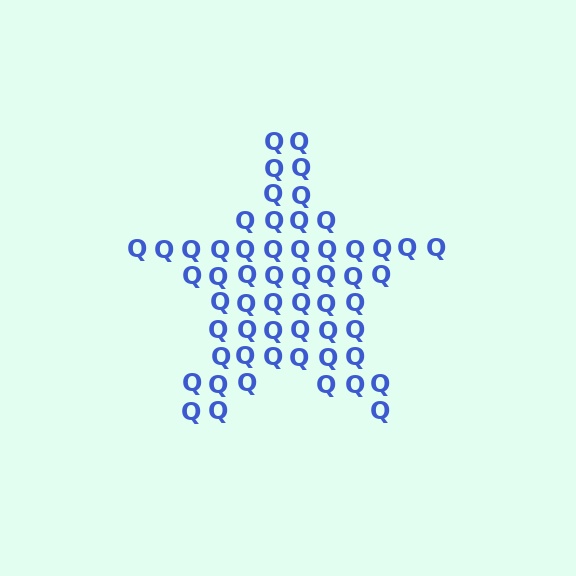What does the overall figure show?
The overall figure shows a star.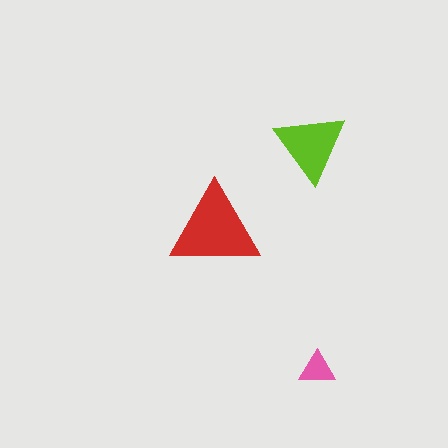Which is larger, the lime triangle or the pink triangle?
The lime one.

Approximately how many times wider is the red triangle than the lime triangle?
About 1.5 times wider.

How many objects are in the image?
There are 3 objects in the image.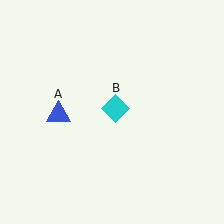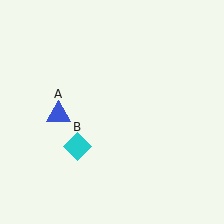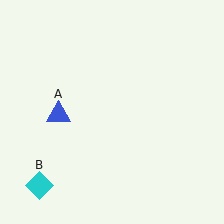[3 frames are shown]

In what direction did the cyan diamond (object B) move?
The cyan diamond (object B) moved down and to the left.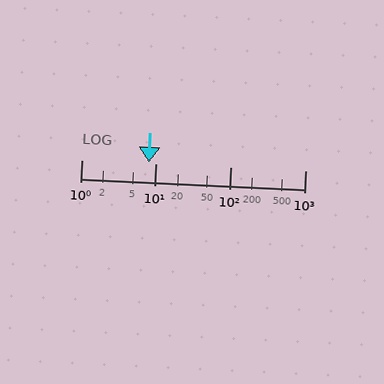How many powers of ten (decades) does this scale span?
The scale spans 3 decades, from 1 to 1000.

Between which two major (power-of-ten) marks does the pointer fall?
The pointer is between 1 and 10.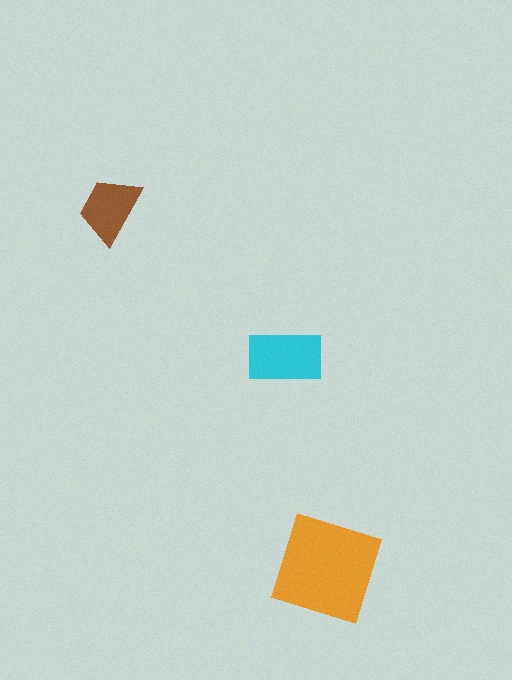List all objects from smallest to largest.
The brown trapezoid, the cyan rectangle, the orange square.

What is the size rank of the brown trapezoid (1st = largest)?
3rd.